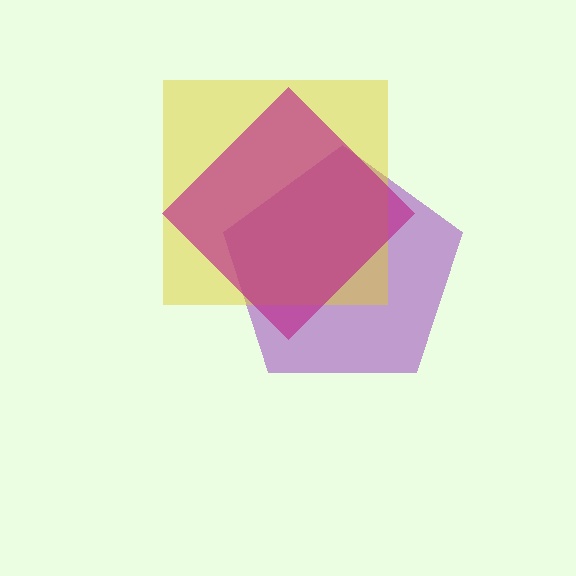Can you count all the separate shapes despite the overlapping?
Yes, there are 3 separate shapes.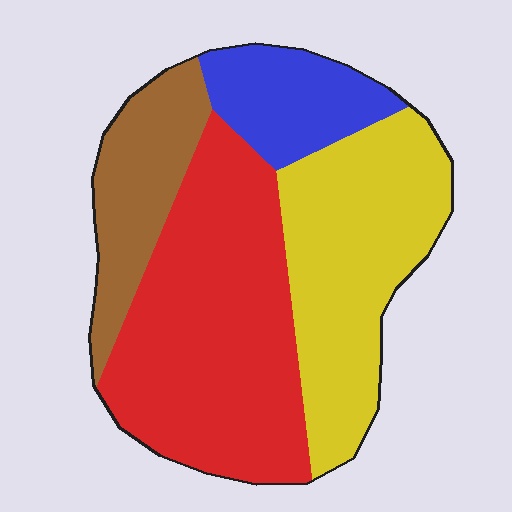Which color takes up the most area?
Red, at roughly 40%.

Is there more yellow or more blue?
Yellow.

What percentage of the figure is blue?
Blue covers 13% of the figure.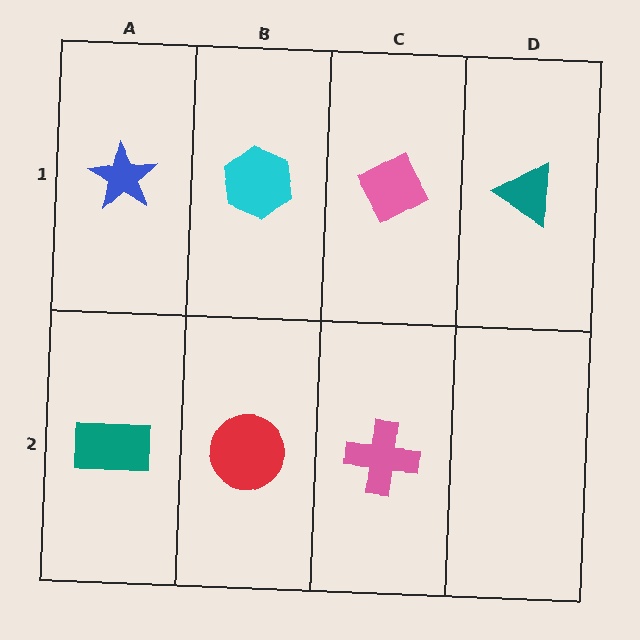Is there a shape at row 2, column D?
No, that cell is empty.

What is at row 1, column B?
A cyan hexagon.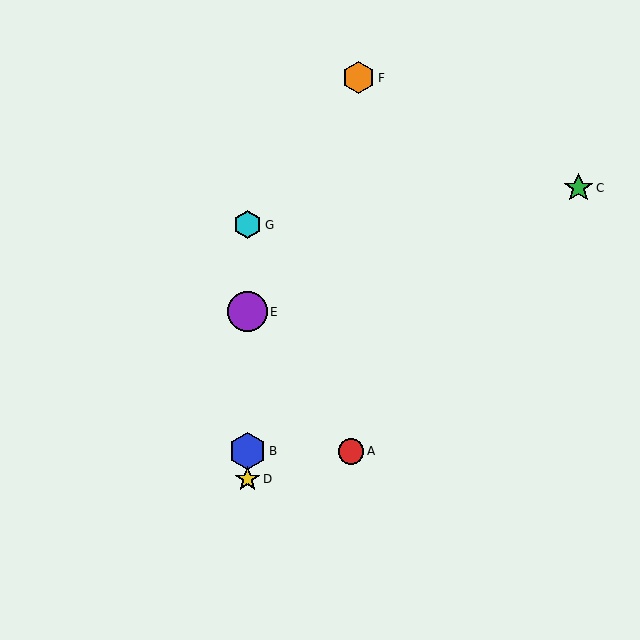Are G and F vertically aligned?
No, G is at x≈248 and F is at x≈359.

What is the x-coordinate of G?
Object G is at x≈248.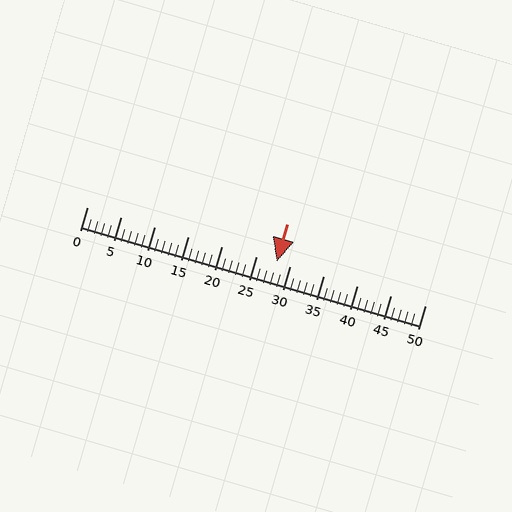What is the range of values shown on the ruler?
The ruler shows values from 0 to 50.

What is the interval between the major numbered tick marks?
The major tick marks are spaced 5 units apart.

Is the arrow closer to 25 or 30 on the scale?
The arrow is closer to 30.